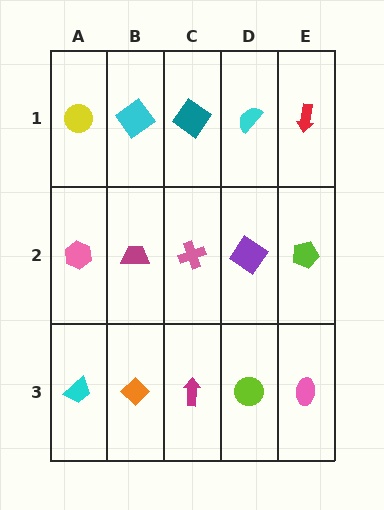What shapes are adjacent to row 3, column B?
A magenta trapezoid (row 2, column B), a cyan trapezoid (row 3, column A), a magenta arrow (row 3, column C).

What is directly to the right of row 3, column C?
A lime circle.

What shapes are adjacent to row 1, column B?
A magenta trapezoid (row 2, column B), a yellow circle (row 1, column A), a teal diamond (row 1, column C).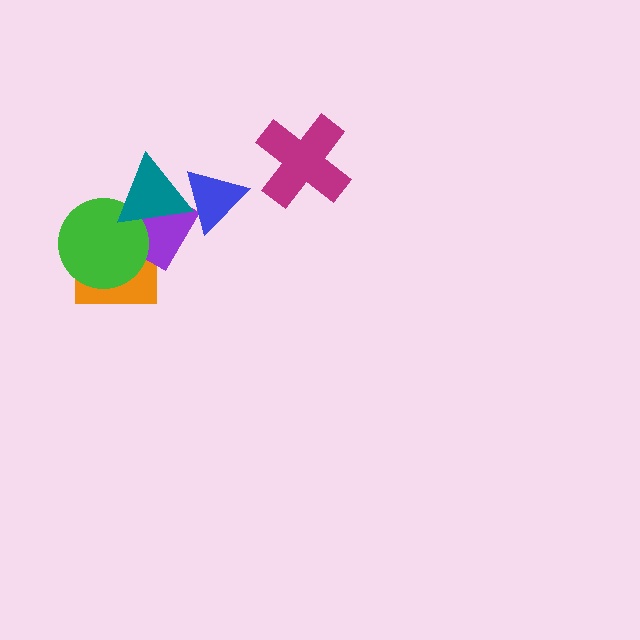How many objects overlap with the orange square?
2 objects overlap with the orange square.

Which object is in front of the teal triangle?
The blue triangle is in front of the teal triangle.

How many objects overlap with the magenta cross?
0 objects overlap with the magenta cross.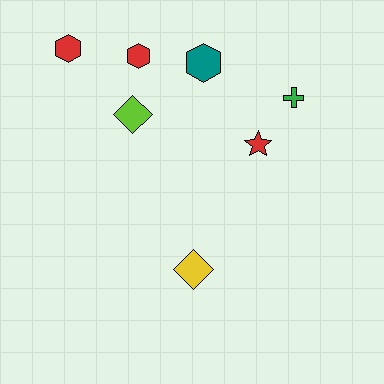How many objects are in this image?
There are 7 objects.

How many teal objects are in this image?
There is 1 teal object.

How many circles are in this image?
There are no circles.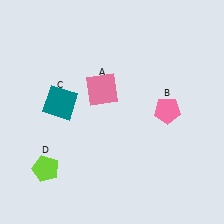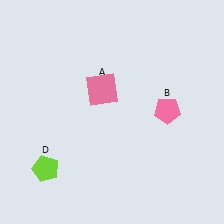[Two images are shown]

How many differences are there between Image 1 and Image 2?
There is 1 difference between the two images.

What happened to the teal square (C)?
The teal square (C) was removed in Image 2. It was in the top-left area of Image 1.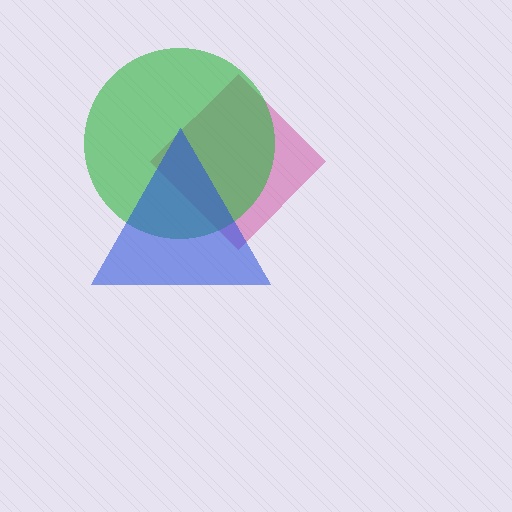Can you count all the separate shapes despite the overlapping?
Yes, there are 3 separate shapes.